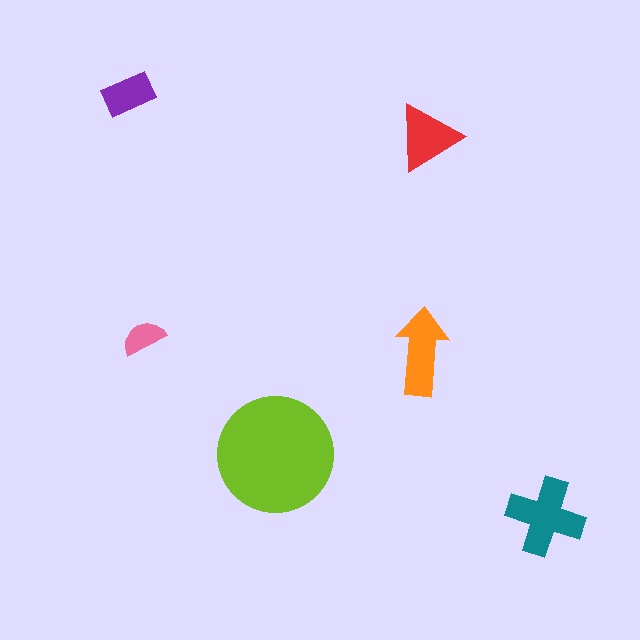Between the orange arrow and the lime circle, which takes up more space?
The lime circle.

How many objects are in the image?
There are 6 objects in the image.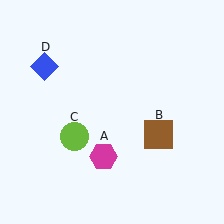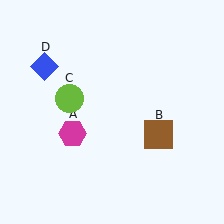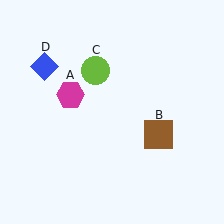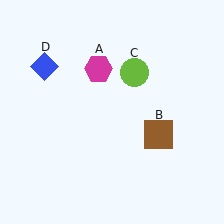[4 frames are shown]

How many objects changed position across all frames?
2 objects changed position: magenta hexagon (object A), lime circle (object C).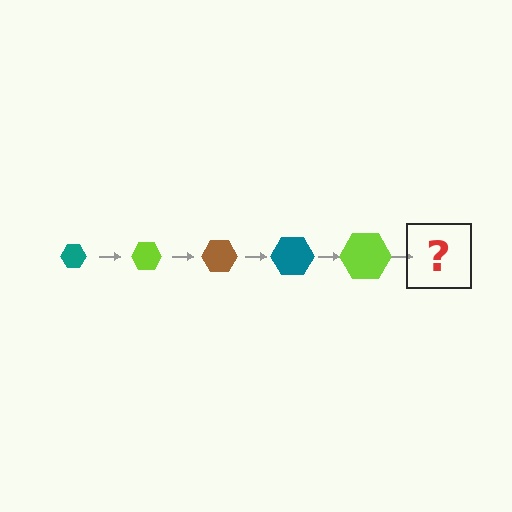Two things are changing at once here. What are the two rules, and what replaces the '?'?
The two rules are that the hexagon grows larger each step and the color cycles through teal, lime, and brown. The '?' should be a brown hexagon, larger than the previous one.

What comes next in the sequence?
The next element should be a brown hexagon, larger than the previous one.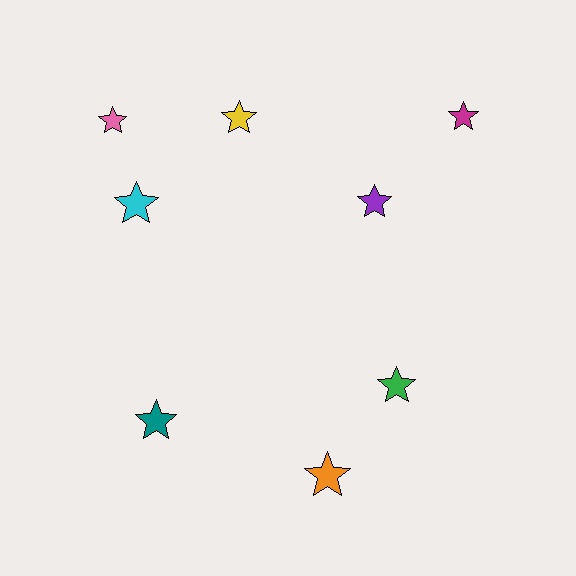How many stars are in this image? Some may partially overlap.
There are 8 stars.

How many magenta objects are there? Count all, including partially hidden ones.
There is 1 magenta object.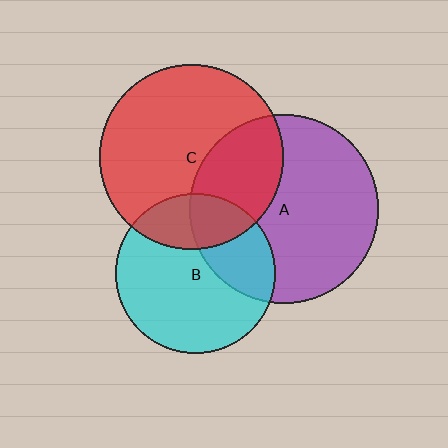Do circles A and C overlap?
Yes.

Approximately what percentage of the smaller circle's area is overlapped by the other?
Approximately 30%.